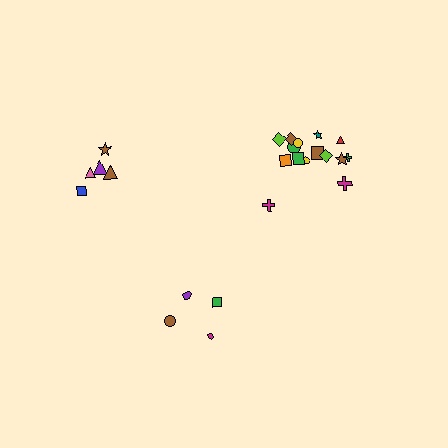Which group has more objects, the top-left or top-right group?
The top-right group.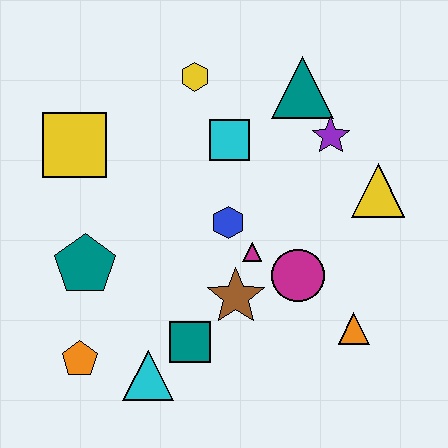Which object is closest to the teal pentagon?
The orange pentagon is closest to the teal pentagon.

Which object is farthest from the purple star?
The orange pentagon is farthest from the purple star.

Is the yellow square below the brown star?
No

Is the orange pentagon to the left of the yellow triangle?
Yes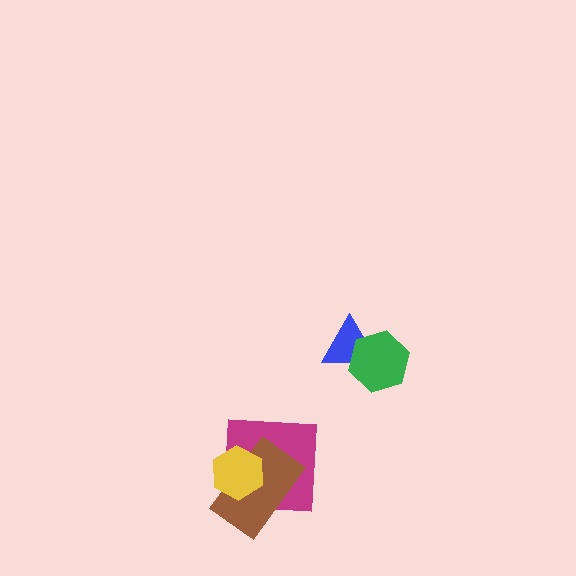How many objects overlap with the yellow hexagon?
2 objects overlap with the yellow hexagon.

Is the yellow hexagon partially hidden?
No, no other shape covers it.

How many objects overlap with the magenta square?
2 objects overlap with the magenta square.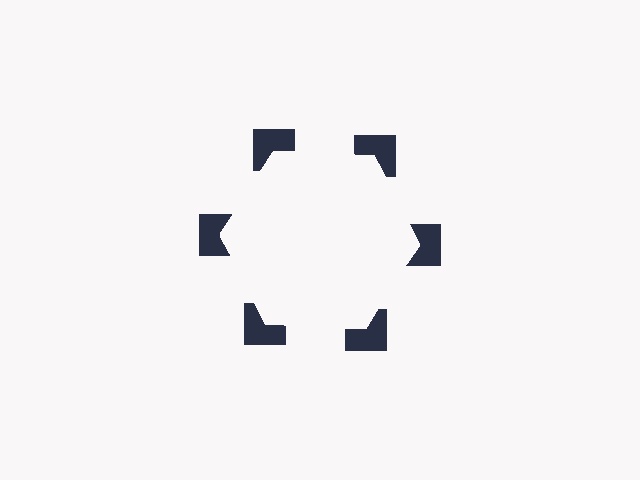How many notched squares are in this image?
There are 6 — one at each vertex of the illusory hexagon.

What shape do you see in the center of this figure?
An illusory hexagon — its edges are inferred from the aligned wedge cuts in the notched squares, not physically drawn.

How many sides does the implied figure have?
6 sides.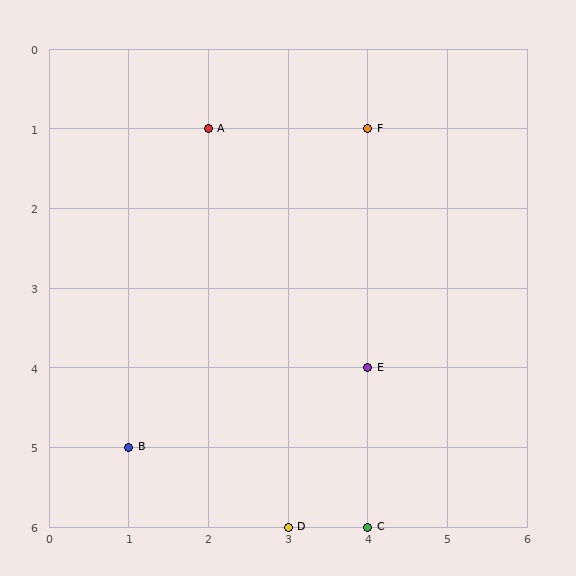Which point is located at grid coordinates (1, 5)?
Point B is at (1, 5).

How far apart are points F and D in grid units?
Points F and D are 1 column and 5 rows apart (about 5.1 grid units diagonally).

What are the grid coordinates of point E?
Point E is at grid coordinates (4, 4).